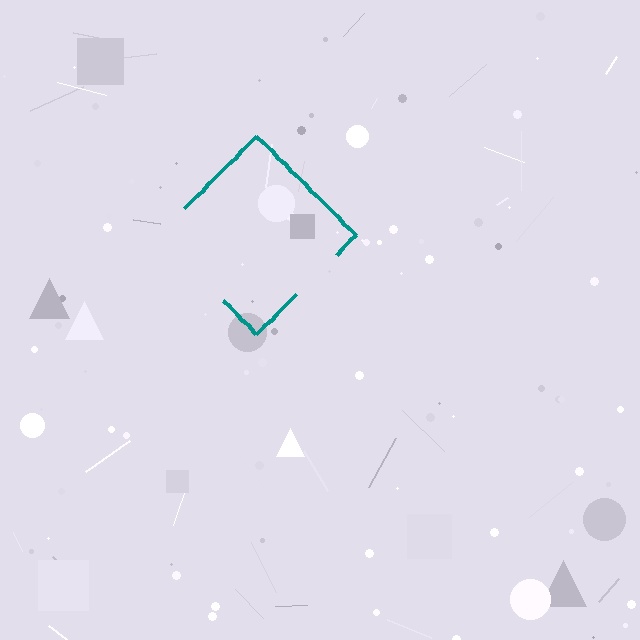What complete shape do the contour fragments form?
The contour fragments form a diamond.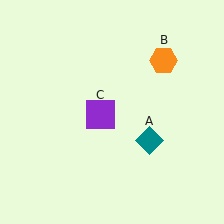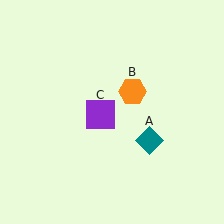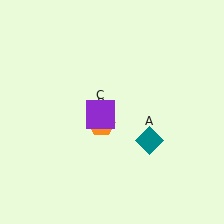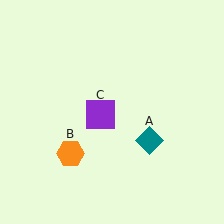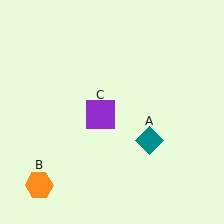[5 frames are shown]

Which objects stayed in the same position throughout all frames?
Teal diamond (object A) and purple square (object C) remained stationary.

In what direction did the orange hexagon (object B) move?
The orange hexagon (object B) moved down and to the left.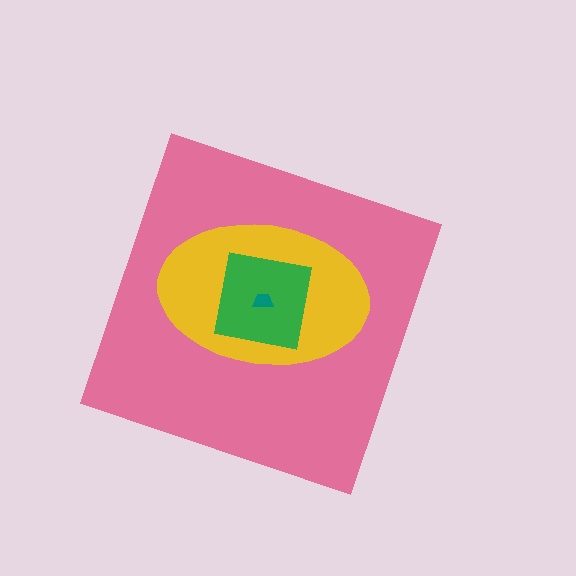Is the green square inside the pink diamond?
Yes.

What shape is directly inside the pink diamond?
The yellow ellipse.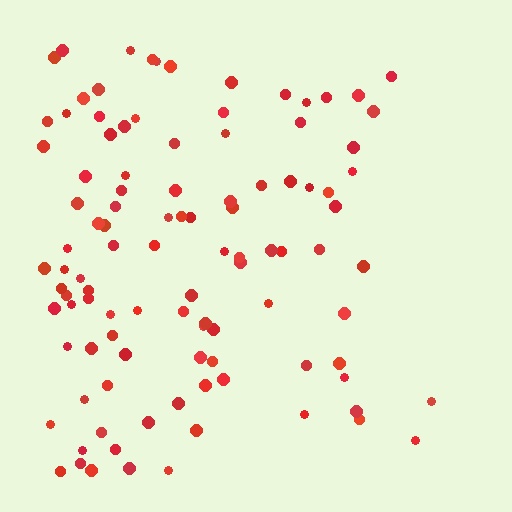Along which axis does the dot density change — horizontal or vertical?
Horizontal.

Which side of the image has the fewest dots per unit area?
The right.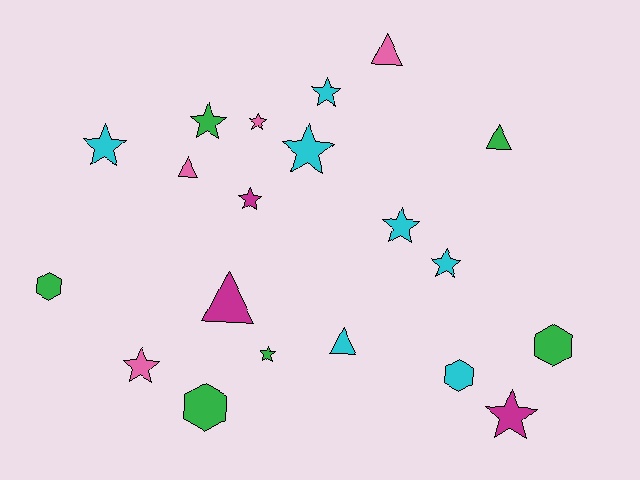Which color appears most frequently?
Cyan, with 7 objects.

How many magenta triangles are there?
There is 1 magenta triangle.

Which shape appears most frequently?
Star, with 11 objects.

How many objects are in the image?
There are 20 objects.